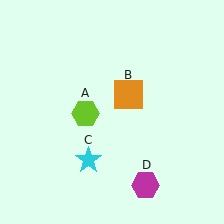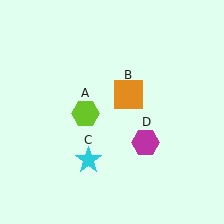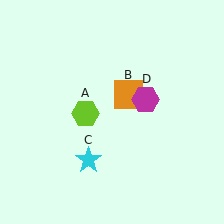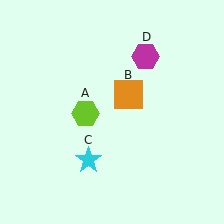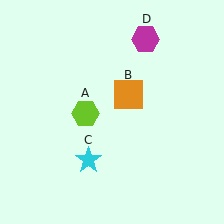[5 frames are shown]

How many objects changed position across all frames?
1 object changed position: magenta hexagon (object D).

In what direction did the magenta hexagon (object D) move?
The magenta hexagon (object D) moved up.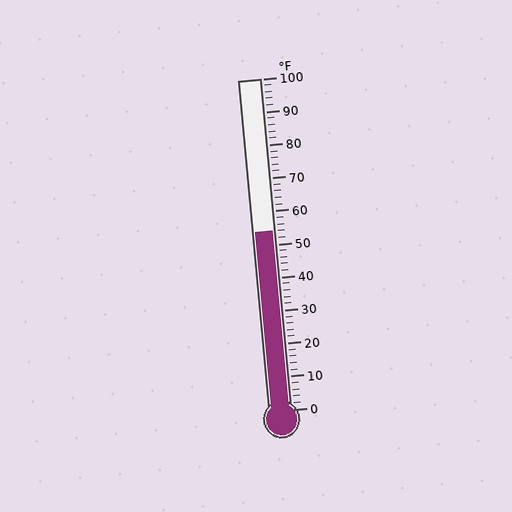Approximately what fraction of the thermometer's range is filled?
The thermometer is filled to approximately 55% of its range.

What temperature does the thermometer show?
The thermometer shows approximately 54°F.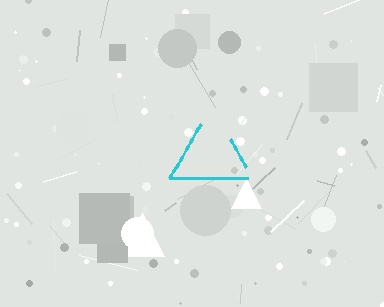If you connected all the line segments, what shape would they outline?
They would outline a triangle.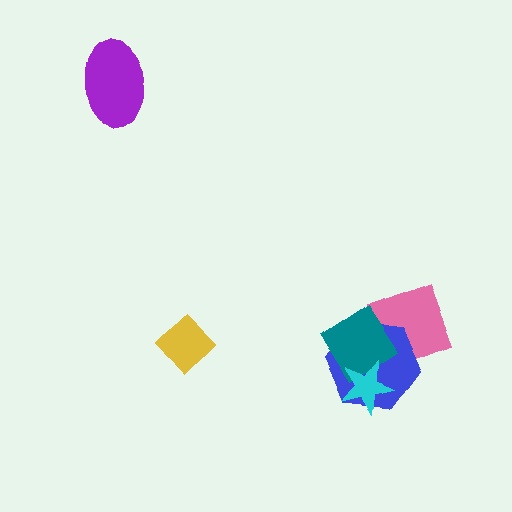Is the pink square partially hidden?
Yes, it is partially covered by another shape.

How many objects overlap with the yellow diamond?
0 objects overlap with the yellow diamond.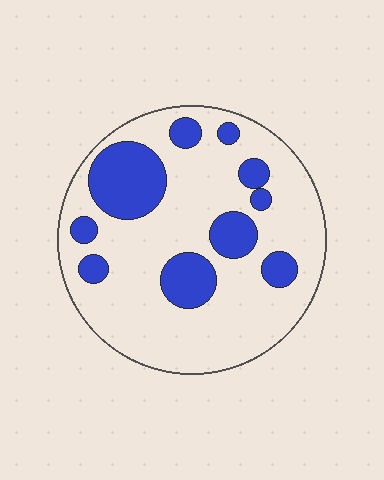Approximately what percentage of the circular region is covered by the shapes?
Approximately 25%.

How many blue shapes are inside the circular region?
10.